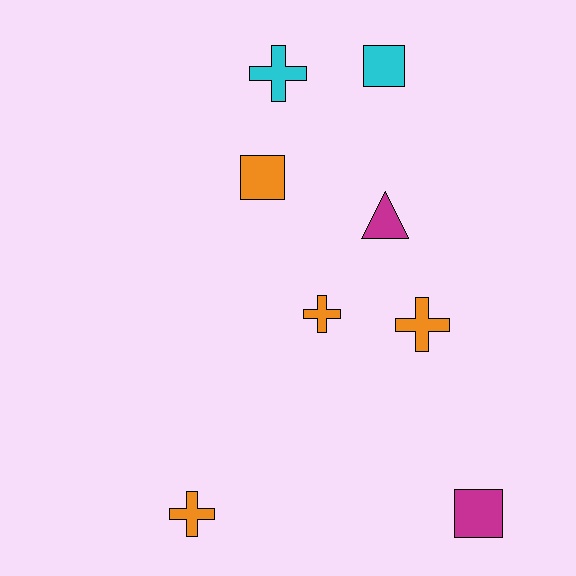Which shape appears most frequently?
Cross, with 4 objects.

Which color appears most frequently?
Orange, with 4 objects.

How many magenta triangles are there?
There is 1 magenta triangle.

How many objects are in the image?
There are 8 objects.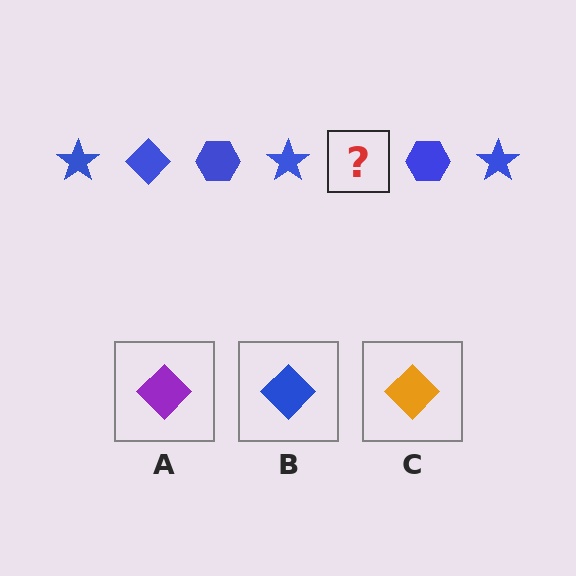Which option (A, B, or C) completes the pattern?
B.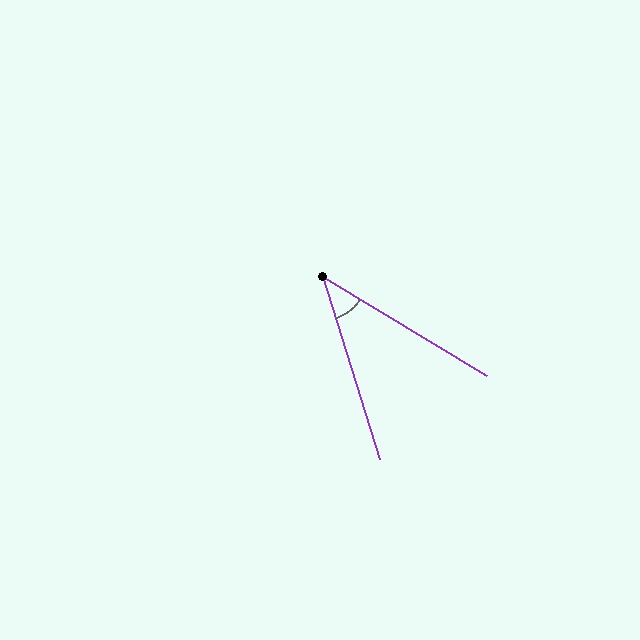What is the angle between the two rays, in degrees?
Approximately 41 degrees.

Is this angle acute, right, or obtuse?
It is acute.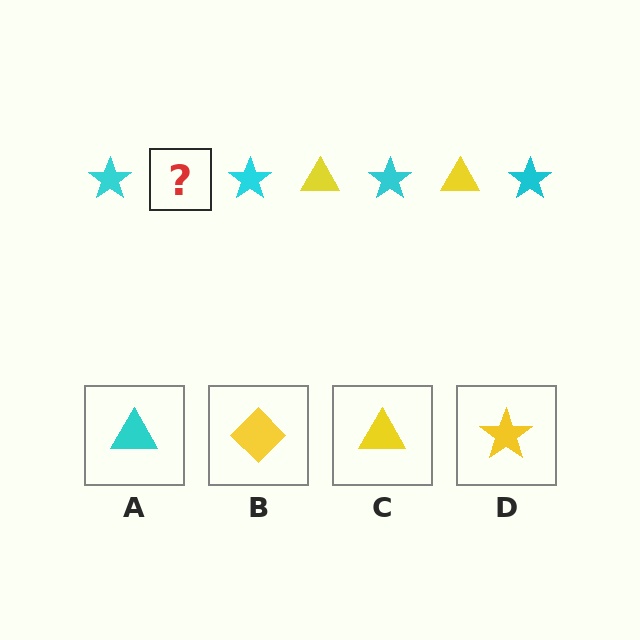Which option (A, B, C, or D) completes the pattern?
C.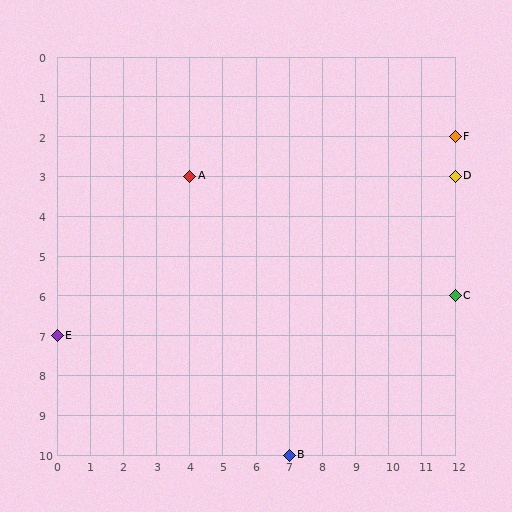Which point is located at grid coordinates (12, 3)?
Point D is at (12, 3).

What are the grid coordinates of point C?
Point C is at grid coordinates (12, 6).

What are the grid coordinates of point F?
Point F is at grid coordinates (12, 2).